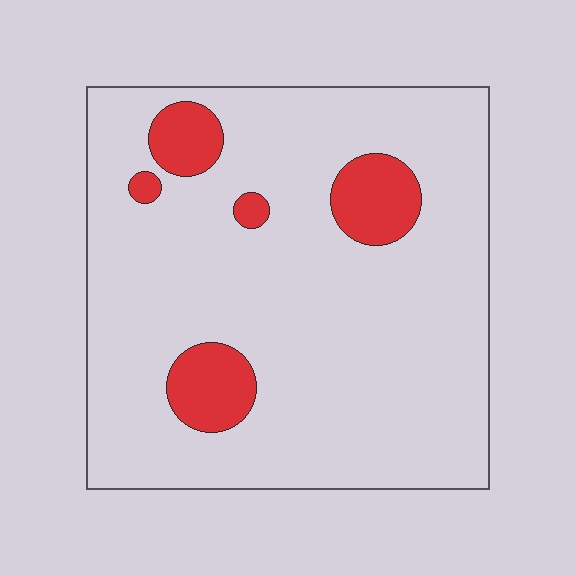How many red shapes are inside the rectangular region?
5.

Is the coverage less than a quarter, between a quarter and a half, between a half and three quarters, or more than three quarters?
Less than a quarter.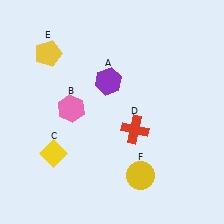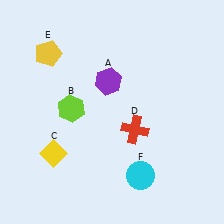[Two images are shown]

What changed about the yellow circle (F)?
In Image 1, F is yellow. In Image 2, it changed to cyan.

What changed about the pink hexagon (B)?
In Image 1, B is pink. In Image 2, it changed to lime.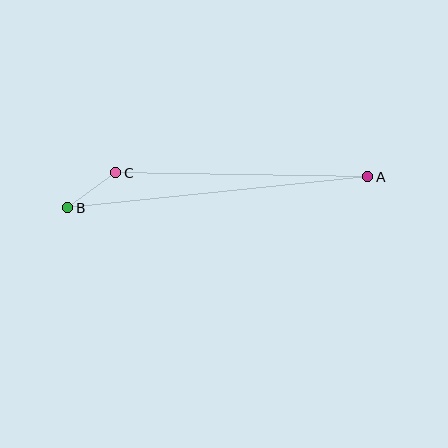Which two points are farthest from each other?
Points A and B are farthest from each other.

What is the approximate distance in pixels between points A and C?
The distance between A and C is approximately 252 pixels.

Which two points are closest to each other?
Points B and C are closest to each other.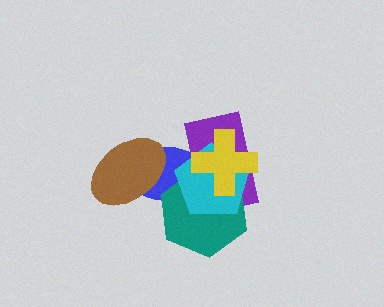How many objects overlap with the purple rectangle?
4 objects overlap with the purple rectangle.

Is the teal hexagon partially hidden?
Yes, it is partially covered by another shape.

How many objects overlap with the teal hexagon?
4 objects overlap with the teal hexagon.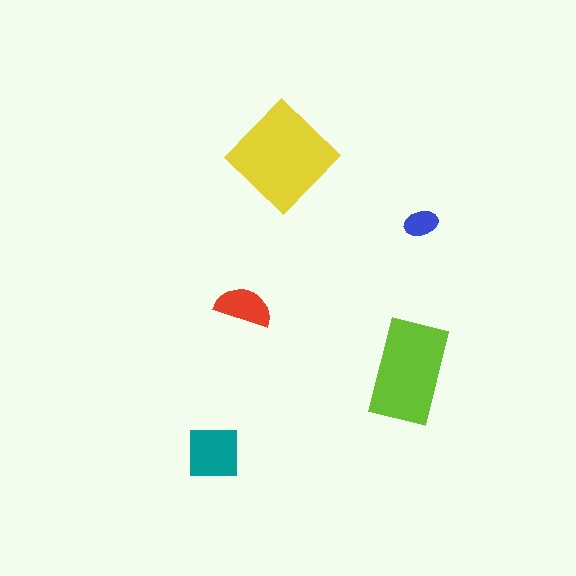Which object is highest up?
The yellow diamond is topmost.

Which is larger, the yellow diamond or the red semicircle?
The yellow diamond.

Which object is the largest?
The yellow diamond.